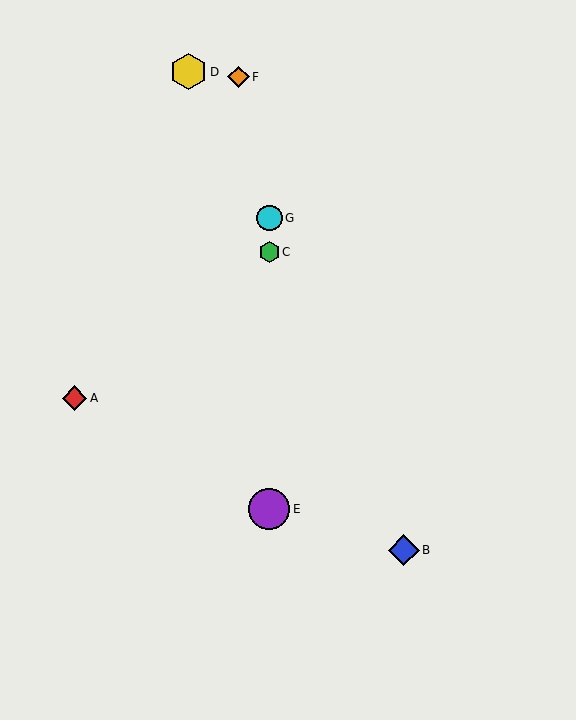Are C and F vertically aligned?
No, C is at x≈269 and F is at x≈238.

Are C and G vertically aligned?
Yes, both are at x≈269.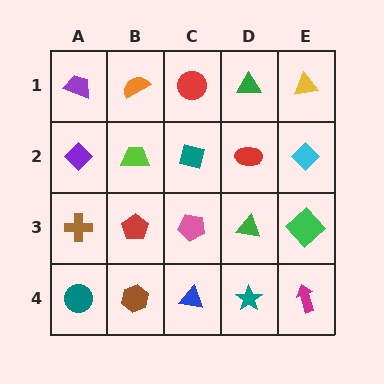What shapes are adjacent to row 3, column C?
A teal square (row 2, column C), a blue triangle (row 4, column C), a red pentagon (row 3, column B), a green triangle (row 3, column D).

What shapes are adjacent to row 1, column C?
A teal square (row 2, column C), an orange semicircle (row 1, column B), a green triangle (row 1, column D).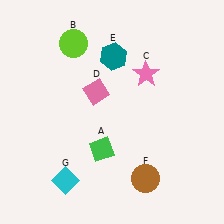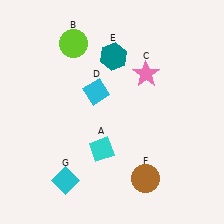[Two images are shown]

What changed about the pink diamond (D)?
In Image 1, D is pink. In Image 2, it changed to cyan.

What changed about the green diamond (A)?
In Image 1, A is green. In Image 2, it changed to cyan.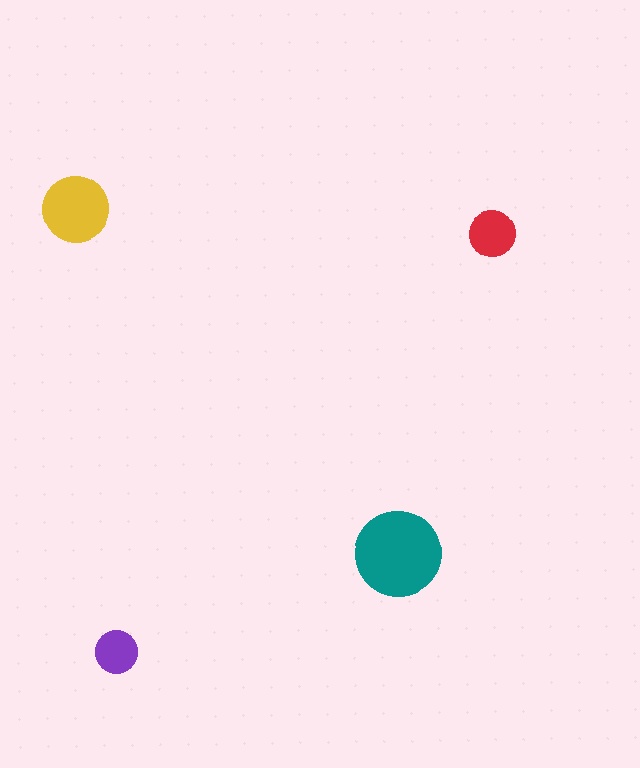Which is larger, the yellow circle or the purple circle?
The yellow one.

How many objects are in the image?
There are 4 objects in the image.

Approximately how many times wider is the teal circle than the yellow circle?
About 1.5 times wider.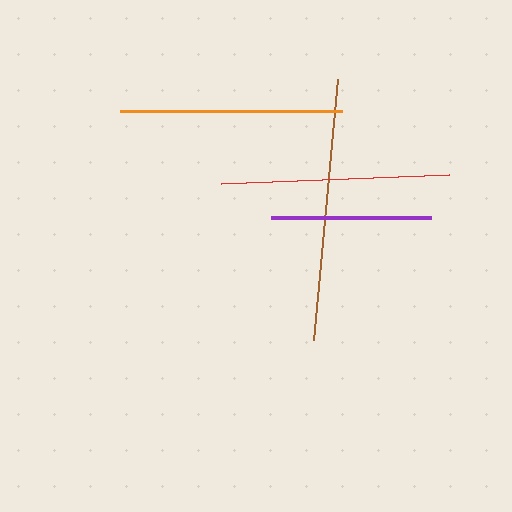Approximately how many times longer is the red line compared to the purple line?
The red line is approximately 1.4 times the length of the purple line.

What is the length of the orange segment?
The orange segment is approximately 222 pixels long.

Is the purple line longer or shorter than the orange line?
The orange line is longer than the purple line.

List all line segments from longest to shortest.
From longest to shortest: brown, red, orange, purple.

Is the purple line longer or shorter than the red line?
The red line is longer than the purple line.